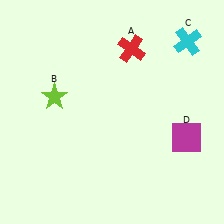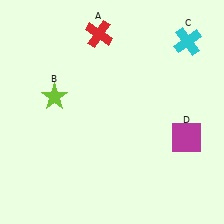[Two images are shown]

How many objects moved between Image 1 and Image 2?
1 object moved between the two images.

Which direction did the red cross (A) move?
The red cross (A) moved left.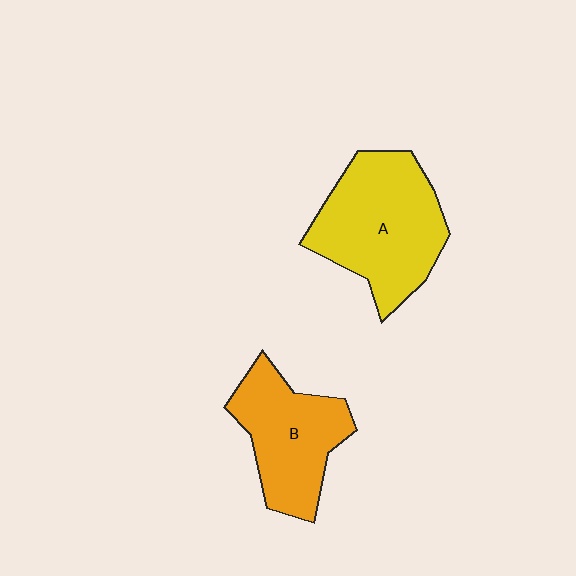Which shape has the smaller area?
Shape B (orange).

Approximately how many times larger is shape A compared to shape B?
Approximately 1.3 times.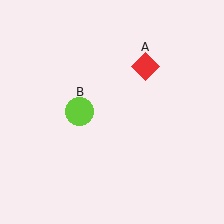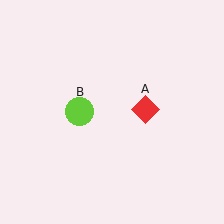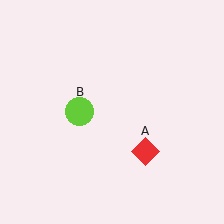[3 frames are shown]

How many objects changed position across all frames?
1 object changed position: red diamond (object A).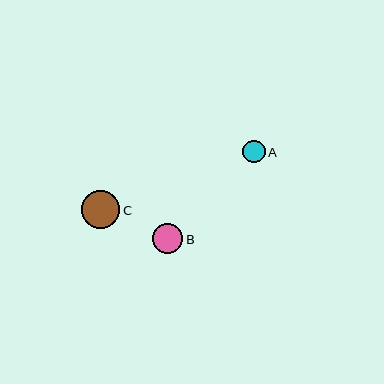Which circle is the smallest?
Circle A is the smallest with a size of approximately 23 pixels.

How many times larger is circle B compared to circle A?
Circle B is approximately 1.3 times the size of circle A.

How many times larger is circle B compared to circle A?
Circle B is approximately 1.3 times the size of circle A.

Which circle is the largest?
Circle C is the largest with a size of approximately 39 pixels.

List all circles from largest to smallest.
From largest to smallest: C, B, A.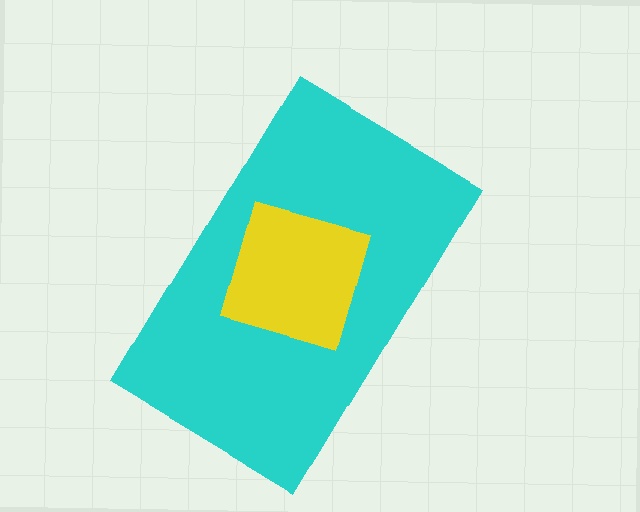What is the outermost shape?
The cyan rectangle.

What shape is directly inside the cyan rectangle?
The yellow square.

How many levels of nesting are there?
2.